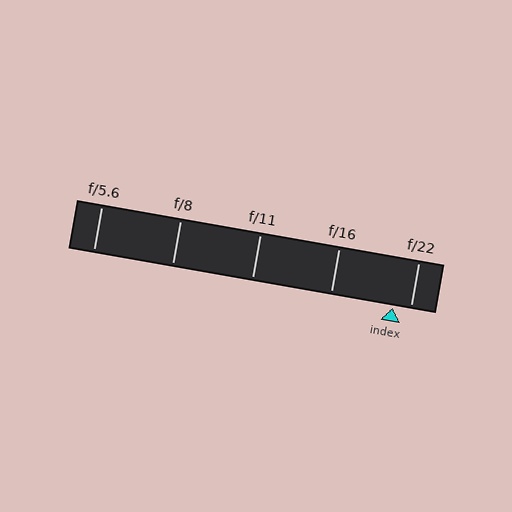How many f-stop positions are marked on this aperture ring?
There are 5 f-stop positions marked.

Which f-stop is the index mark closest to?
The index mark is closest to f/22.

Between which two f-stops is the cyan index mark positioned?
The index mark is between f/16 and f/22.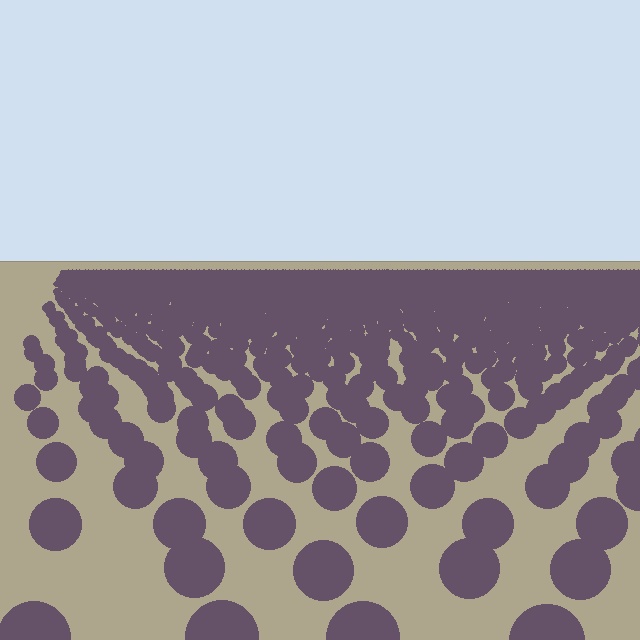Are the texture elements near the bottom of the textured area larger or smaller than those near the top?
Larger. Near the bottom, elements are closer to the viewer and appear at a bigger on-screen size.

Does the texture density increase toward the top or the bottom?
Density increases toward the top.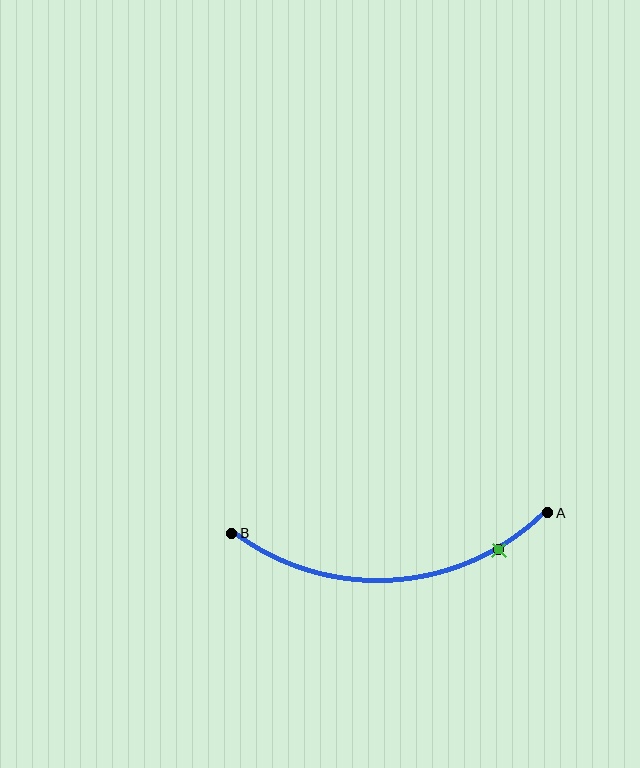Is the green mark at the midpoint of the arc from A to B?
No. The green mark lies on the arc but is closer to endpoint A. The arc midpoint would be at the point on the curve equidistant along the arc from both A and B.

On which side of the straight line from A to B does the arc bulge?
The arc bulges below the straight line connecting A and B.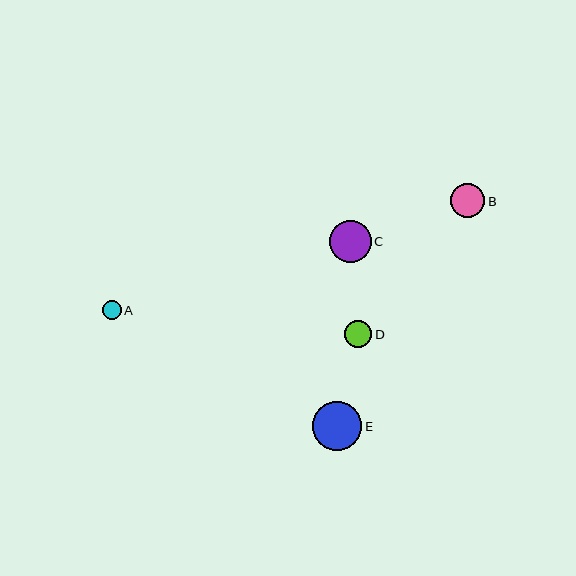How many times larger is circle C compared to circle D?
Circle C is approximately 1.5 times the size of circle D.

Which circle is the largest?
Circle E is the largest with a size of approximately 49 pixels.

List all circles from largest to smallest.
From largest to smallest: E, C, B, D, A.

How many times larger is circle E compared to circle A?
Circle E is approximately 2.6 times the size of circle A.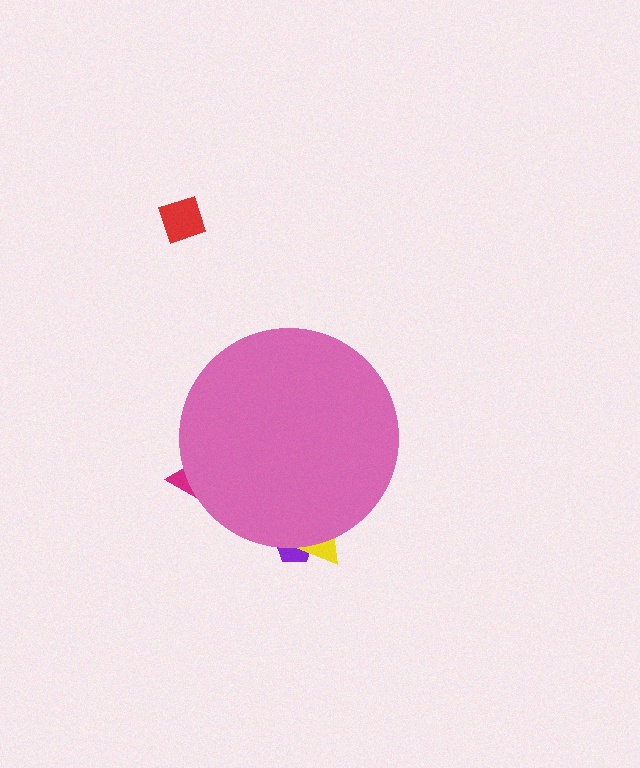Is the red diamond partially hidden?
No, the red diamond is fully visible.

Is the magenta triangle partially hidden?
Yes, the magenta triangle is partially hidden behind the pink circle.